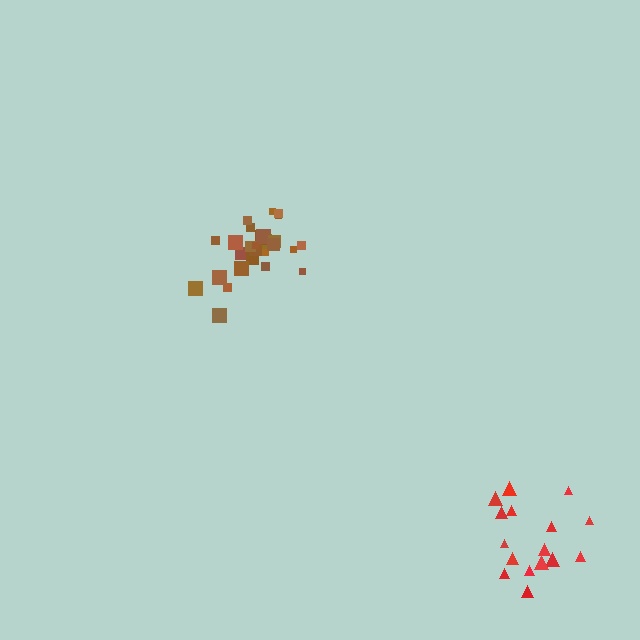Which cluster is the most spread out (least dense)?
Red.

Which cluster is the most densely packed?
Brown.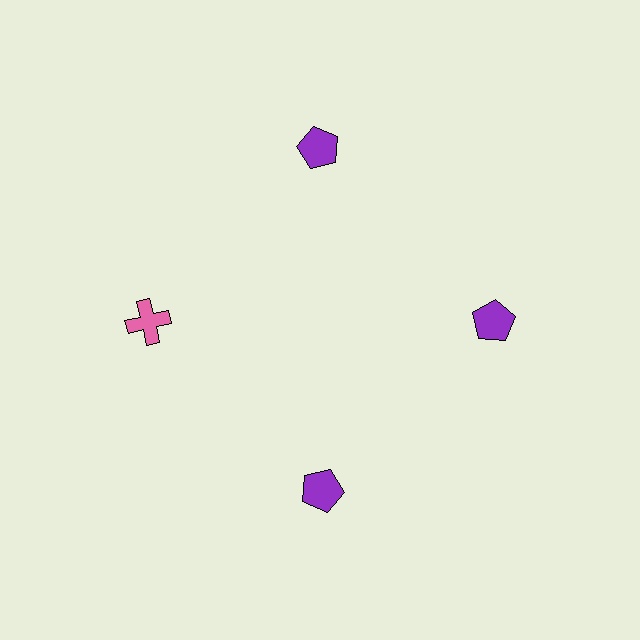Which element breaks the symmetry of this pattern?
The pink cross at roughly the 9 o'clock position breaks the symmetry. All other shapes are purple pentagons.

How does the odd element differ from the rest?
It differs in both color (pink instead of purple) and shape (cross instead of pentagon).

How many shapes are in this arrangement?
There are 4 shapes arranged in a ring pattern.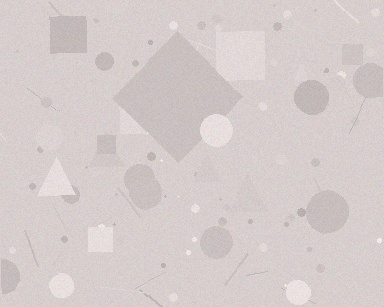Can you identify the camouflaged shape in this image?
The camouflaged shape is a diamond.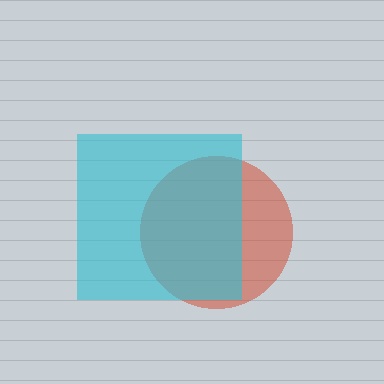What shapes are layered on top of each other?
The layered shapes are: a red circle, a cyan square.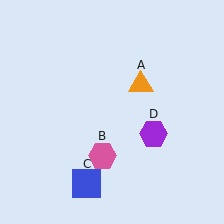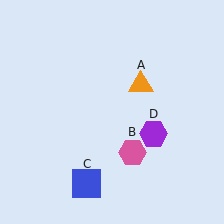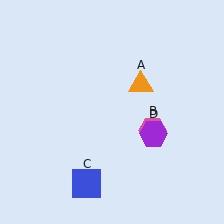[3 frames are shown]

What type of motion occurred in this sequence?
The pink hexagon (object B) rotated counterclockwise around the center of the scene.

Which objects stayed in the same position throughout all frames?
Orange triangle (object A) and blue square (object C) and purple hexagon (object D) remained stationary.